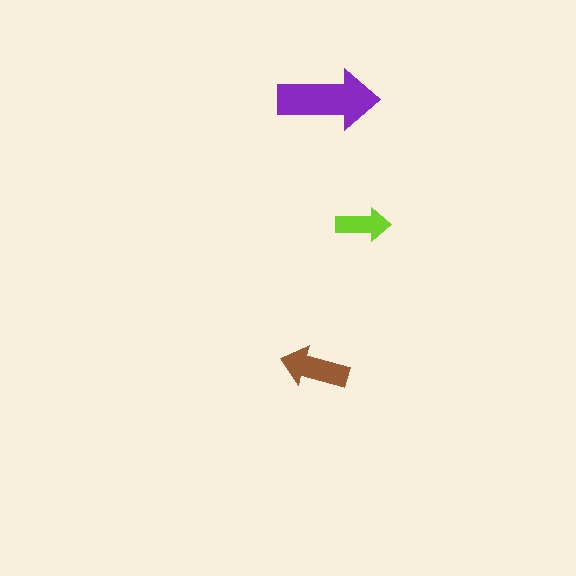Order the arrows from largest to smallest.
the purple one, the brown one, the lime one.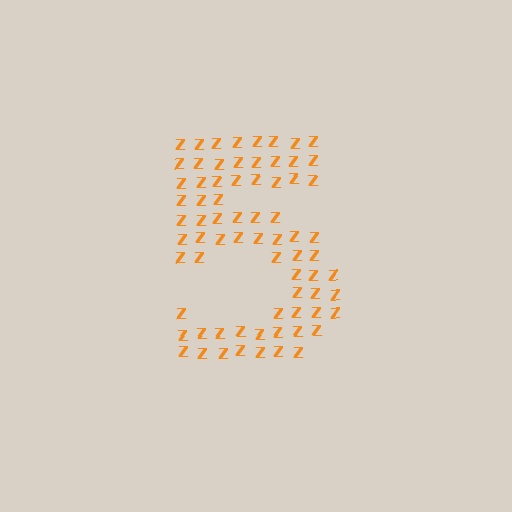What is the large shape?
The large shape is the digit 5.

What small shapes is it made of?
It is made of small letter Z's.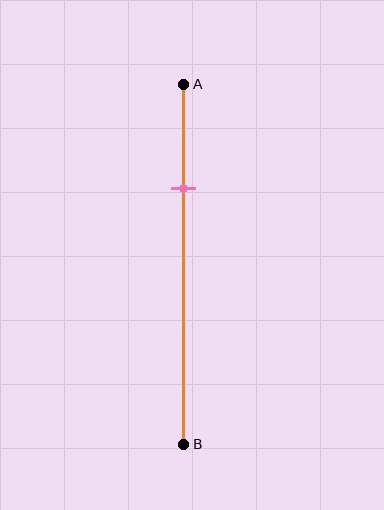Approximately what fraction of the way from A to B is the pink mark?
The pink mark is approximately 30% of the way from A to B.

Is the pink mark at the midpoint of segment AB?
No, the mark is at about 30% from A, not at the 50% midpoint.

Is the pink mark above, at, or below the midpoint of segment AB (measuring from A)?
The pink mark is above the midpoint of segment AB.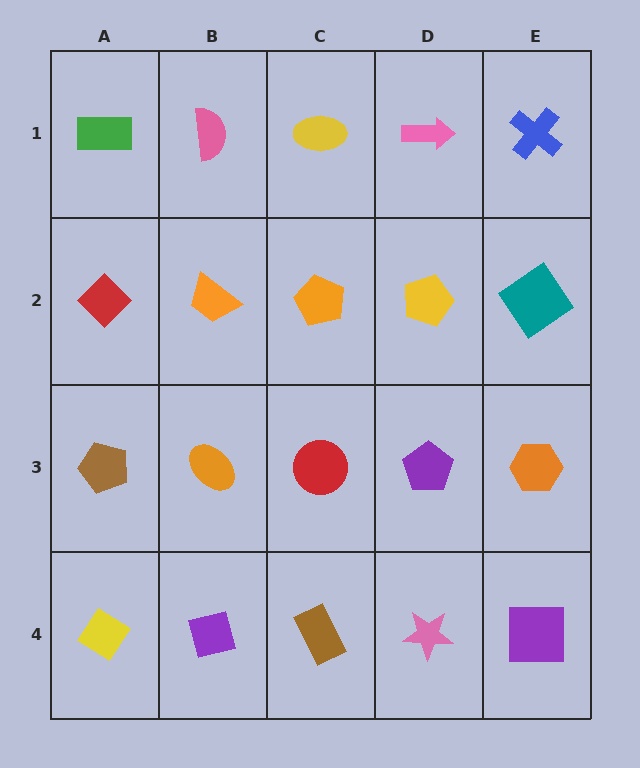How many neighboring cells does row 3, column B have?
4.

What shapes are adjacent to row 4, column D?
A purple pentagon (row 3, column D), a brown rectangle (row 4, column C), a purple square (row 4, column E).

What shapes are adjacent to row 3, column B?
An orange trapezoid (row 2, column B), a purple square (row 4, column B), a brown pentagon (row 3, column A), a red circle (row 3, column C).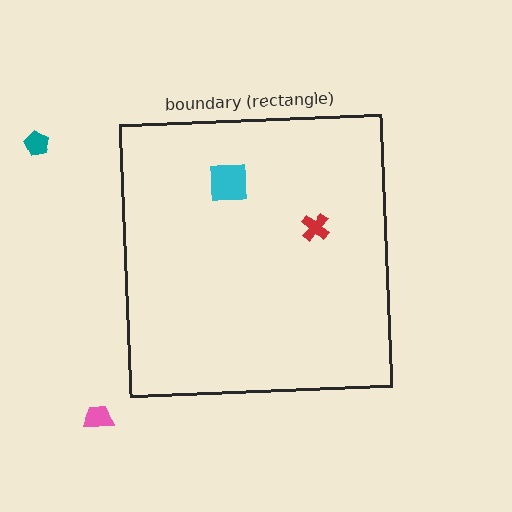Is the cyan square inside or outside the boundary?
Inside.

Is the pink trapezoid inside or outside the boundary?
Outside.